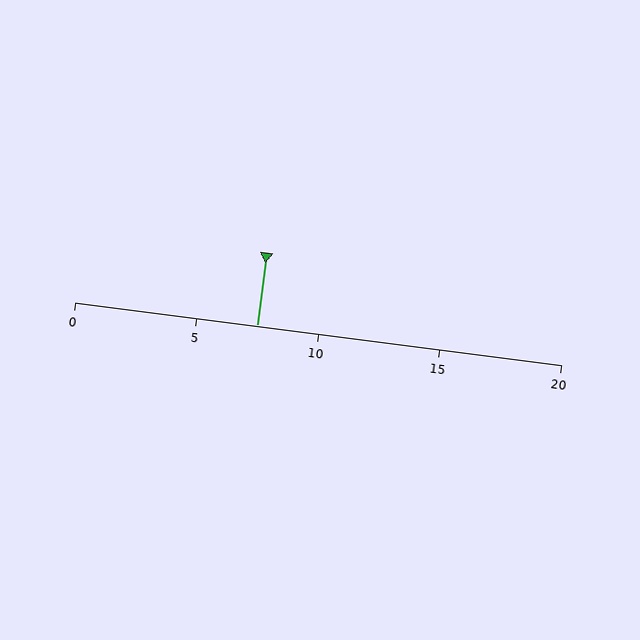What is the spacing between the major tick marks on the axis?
The major ticks are spaced 5 apart.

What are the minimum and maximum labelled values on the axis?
The axis runs from 0 to 20.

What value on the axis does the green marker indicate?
The marker indicates approximately 7.5.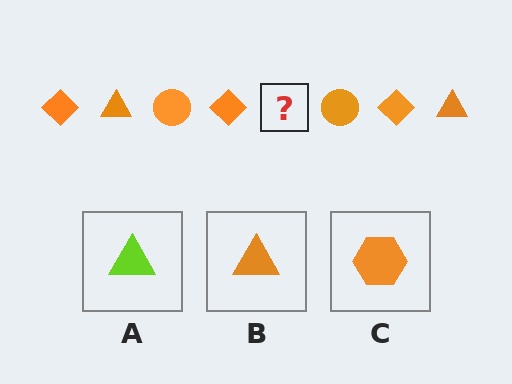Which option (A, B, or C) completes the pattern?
B.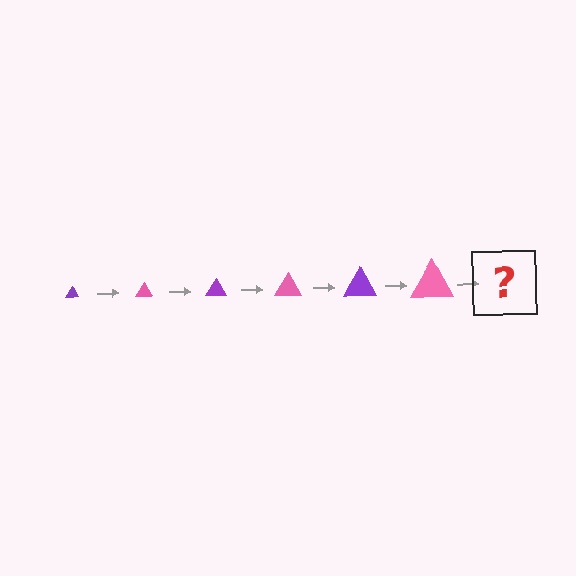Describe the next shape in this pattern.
It should be a purple triangle, larger than the previous one.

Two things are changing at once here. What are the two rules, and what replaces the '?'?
The two rules are that the triangle grows larger each step and the color cycles through purple and pink. The '?' should be a purple triangle, larger than the previous one.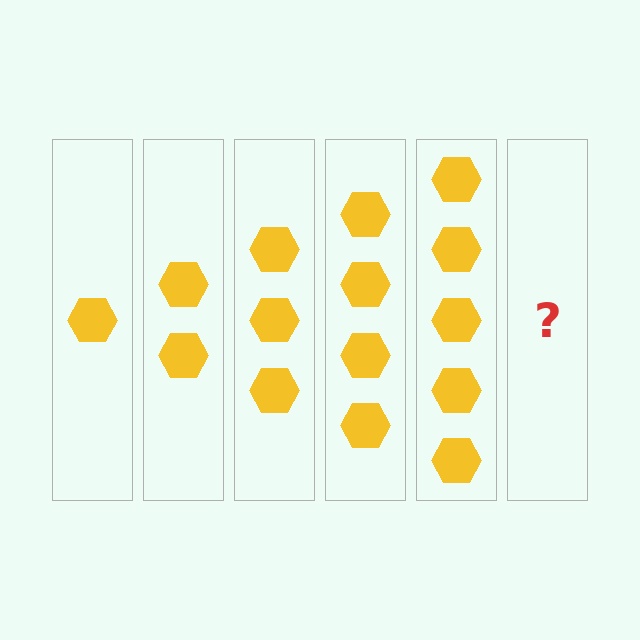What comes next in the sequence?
The next element should be 6 hexagons.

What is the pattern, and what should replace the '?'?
The pattern is that each step adds one more hexagon. The '?' should be 6 hexagons.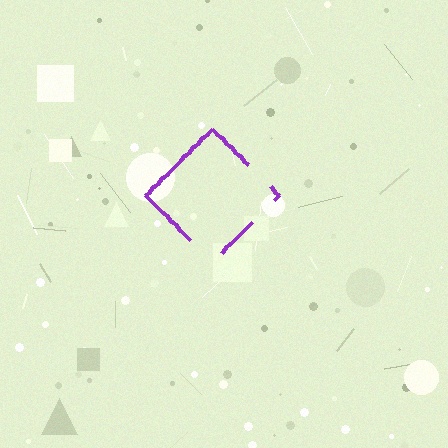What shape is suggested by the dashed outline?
The dashed outline suggests a diamond.